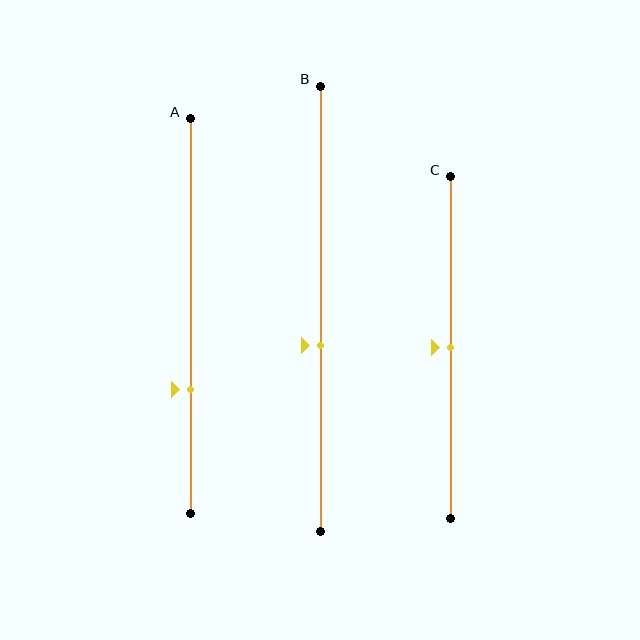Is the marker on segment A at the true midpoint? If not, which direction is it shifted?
No, the marker on segment A is shifted downward by about 19% of the segment length.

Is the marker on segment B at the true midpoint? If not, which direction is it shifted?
No, the marker on segment B is shifted downward by about 8% of the segment length.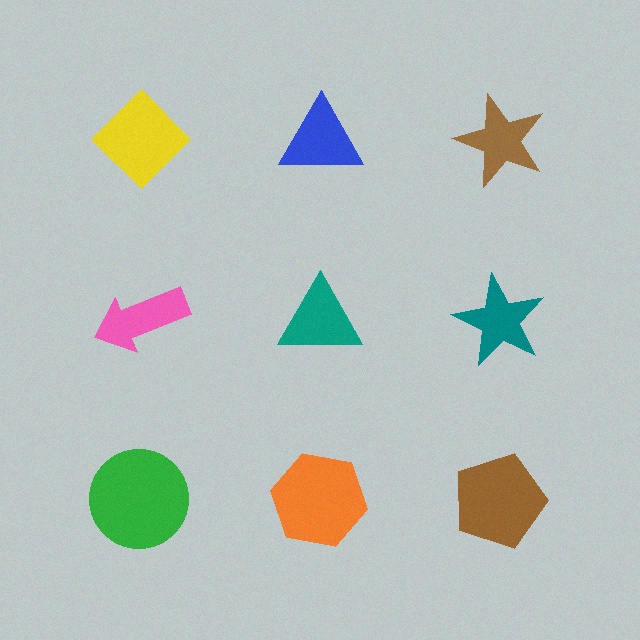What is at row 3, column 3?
A brown pentagon.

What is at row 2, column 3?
A teal star.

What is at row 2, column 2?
A teal triangle.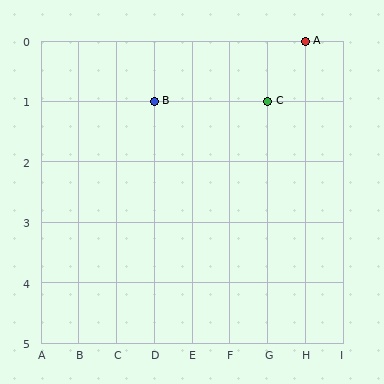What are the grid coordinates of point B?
Point B is at grid coordinates (D, 1).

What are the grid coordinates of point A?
Point A is at grid coordinates (H, 0).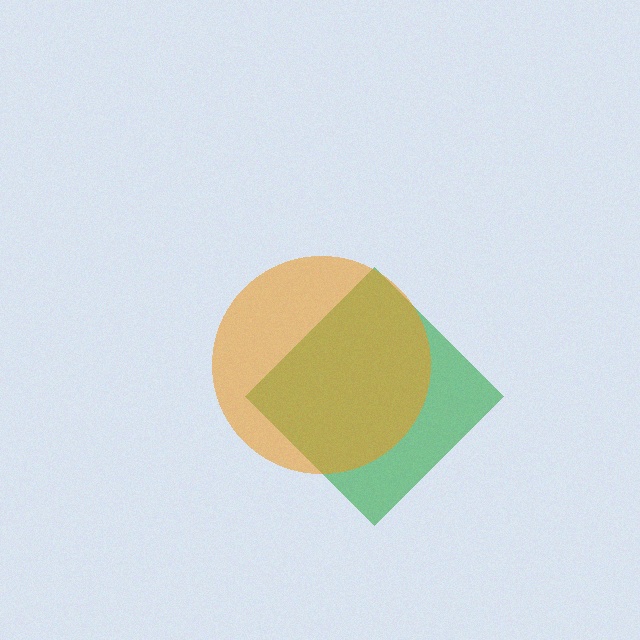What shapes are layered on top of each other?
The layered shapes are: a green diamond, an orange circle.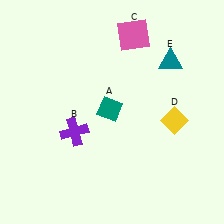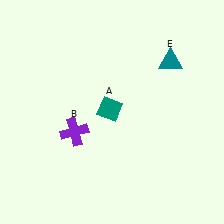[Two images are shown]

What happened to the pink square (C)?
The pink square (C) was removed in Image 2. It was in the top-right area of Image 1.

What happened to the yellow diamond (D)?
The yellow diamond (D) was removed in Image 2. It was in the bottom-right area of Image 1.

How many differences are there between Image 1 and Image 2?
There are 2 differences between the two images.